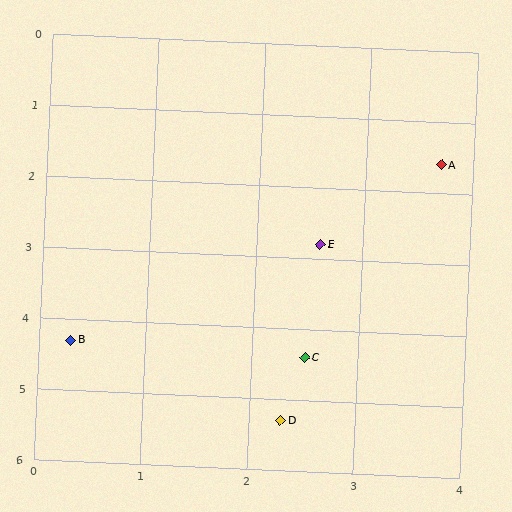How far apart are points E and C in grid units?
Points E and C are about 1.6 grid units apart.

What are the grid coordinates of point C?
Point C is at approximately (2.5, 4.4).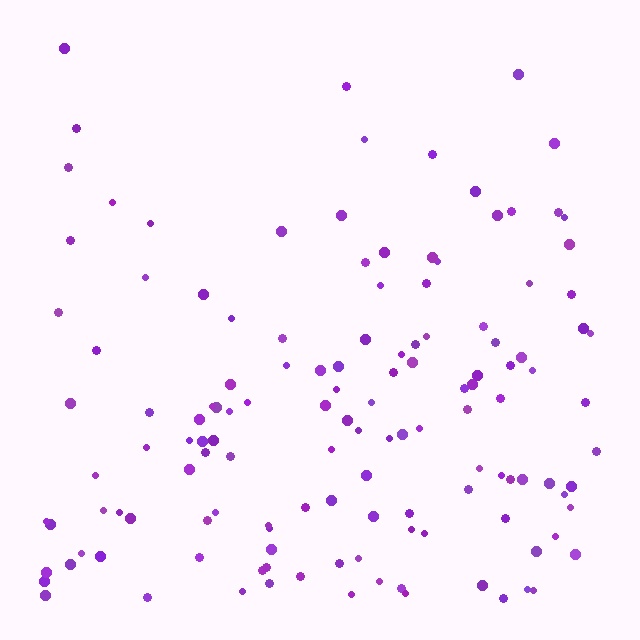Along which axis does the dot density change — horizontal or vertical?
Vertical.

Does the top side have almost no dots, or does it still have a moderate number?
Still a moderate number, just noticeably fewer than the bottom.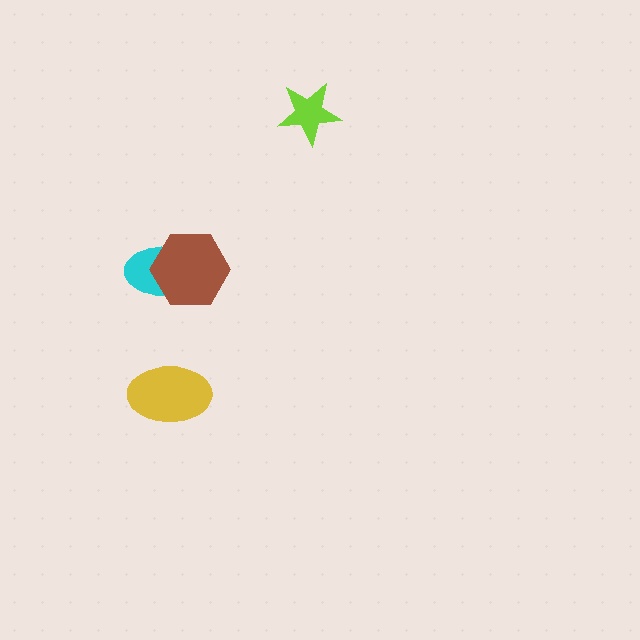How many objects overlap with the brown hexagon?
1 object overlaps with the brown hexagon.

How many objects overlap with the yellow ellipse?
0 objects overlap with the yellow ellipse.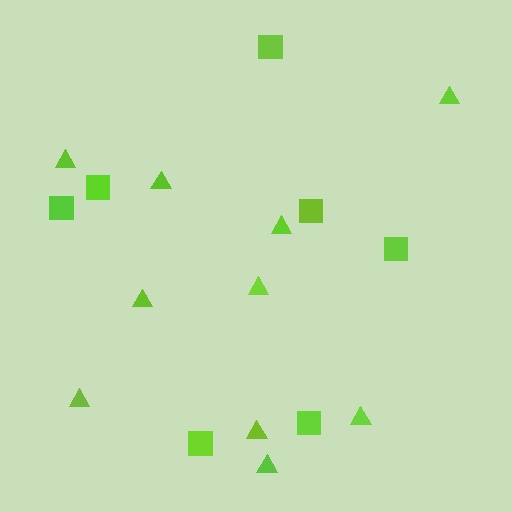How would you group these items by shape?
There are 2 groups: one group of squares (7) and one group of triangles (10).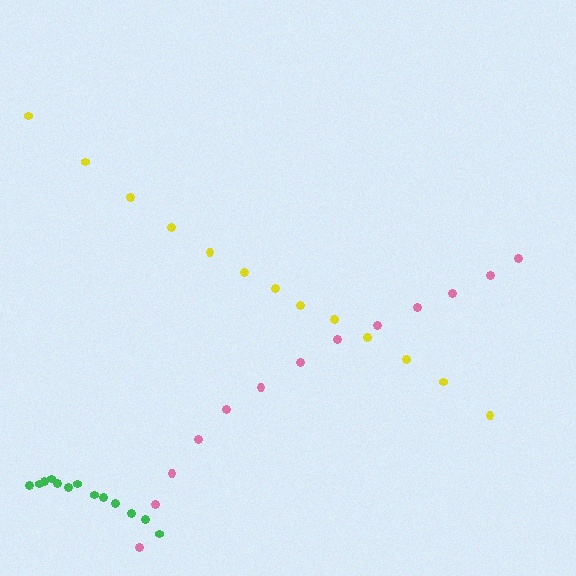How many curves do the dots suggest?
There are 3 distinct paths.